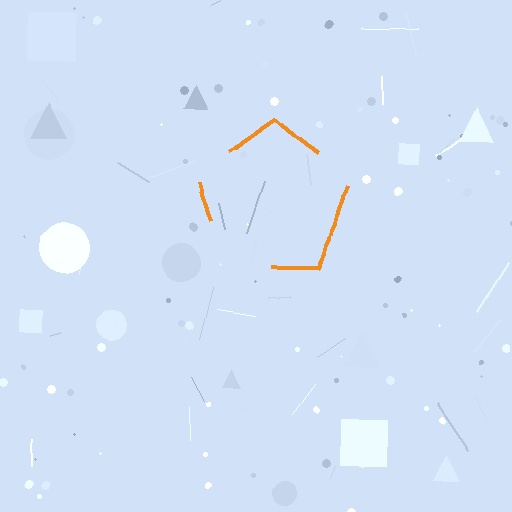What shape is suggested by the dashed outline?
The dashed outline suggests a pentagon.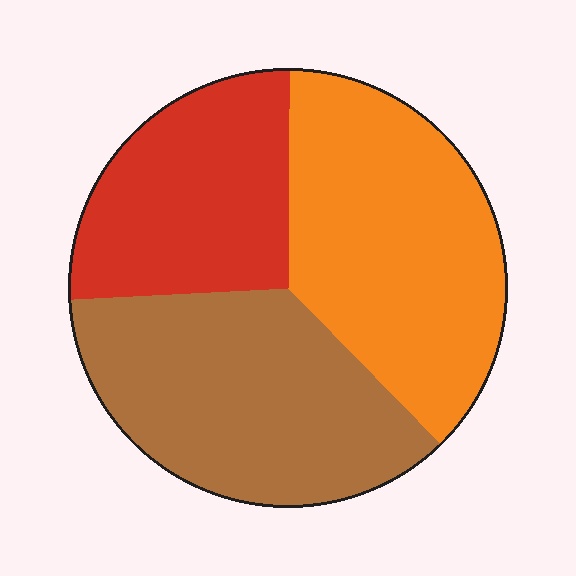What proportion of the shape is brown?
Brown covers roughly 35% of the shape.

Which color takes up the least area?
Red, at roughly 25%.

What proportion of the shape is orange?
Orange takes up about three eighths (3/8) of the shape.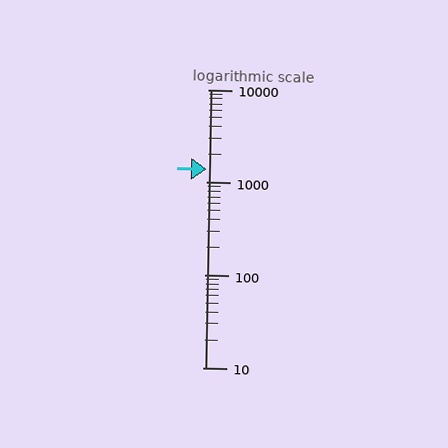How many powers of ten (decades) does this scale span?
The scale spans 3 decades, from 10 to 10000.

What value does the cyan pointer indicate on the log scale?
The pointer indicates approximately 1400.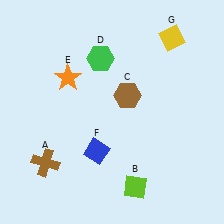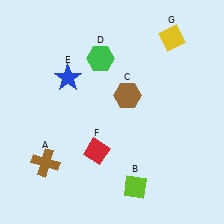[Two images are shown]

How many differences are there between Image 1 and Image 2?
There are 2 differences between the two images.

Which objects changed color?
E changed from orange to blue. F changed from blue to red.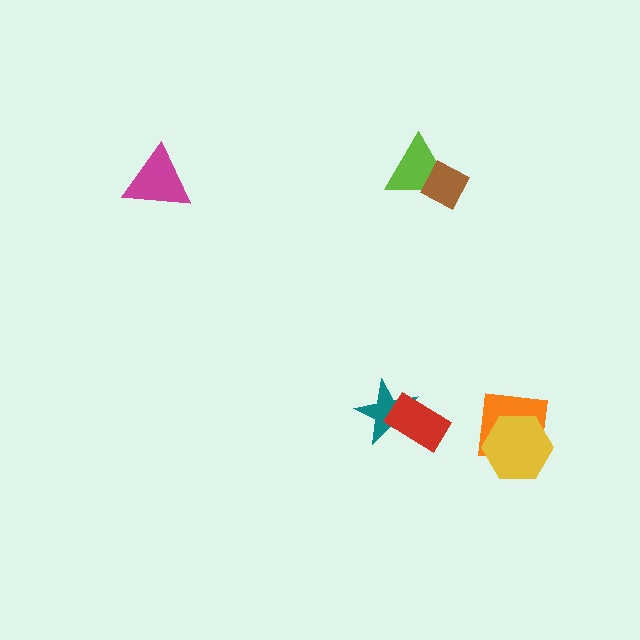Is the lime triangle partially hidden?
Yes, it is partially covered by another shape.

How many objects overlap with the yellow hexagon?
1 object overlaps with the yellow hexagon.